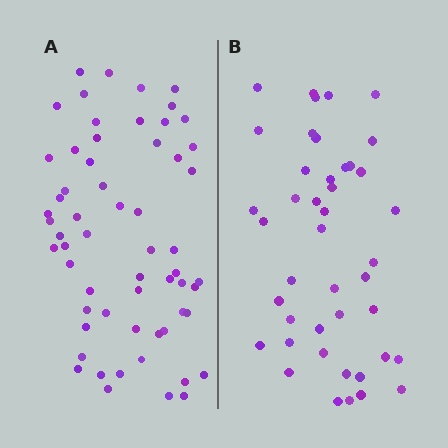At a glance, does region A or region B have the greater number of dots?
Region A (the left region) has more dots.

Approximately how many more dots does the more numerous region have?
Region A has approximately 15 more dots than region B.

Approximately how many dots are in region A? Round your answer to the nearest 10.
About 60 dots.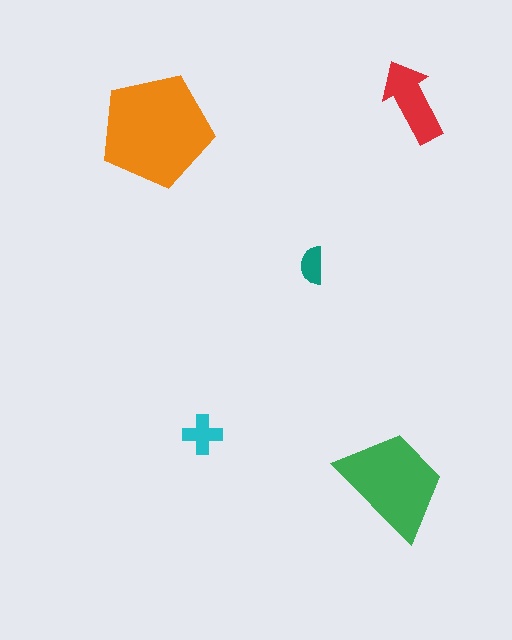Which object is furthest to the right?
The red arrow is rightmost.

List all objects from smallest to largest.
The teal semicircle, the cyan cross, the red arrow, the green trapezoid, the orange pentagon.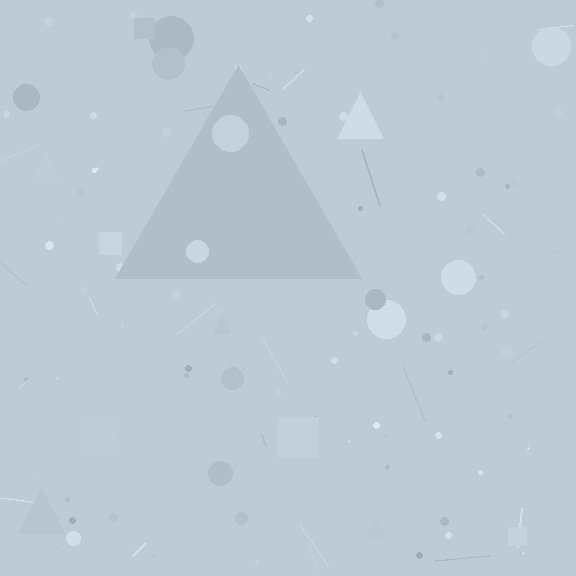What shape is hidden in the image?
A triangle is hidden in the image.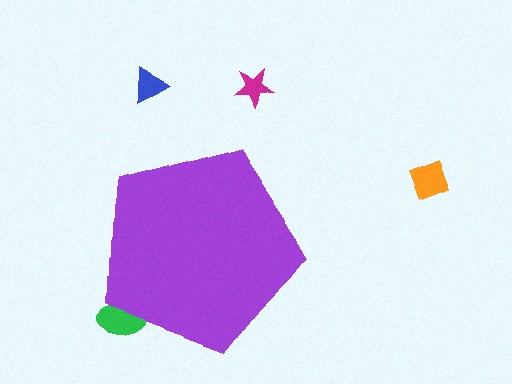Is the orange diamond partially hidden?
No, the orange diamond is fully visible.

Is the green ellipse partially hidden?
Yes, the green ellipse is partially hidden behind the purple pentagon.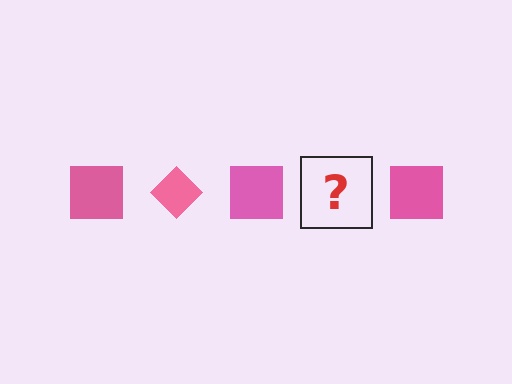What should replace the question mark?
The question mark should be replaced with a pink diamond.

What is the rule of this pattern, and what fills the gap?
The rule is that the pattern cycles through square, diamond shapes in pink. The gap should be filled with a pink diamond.